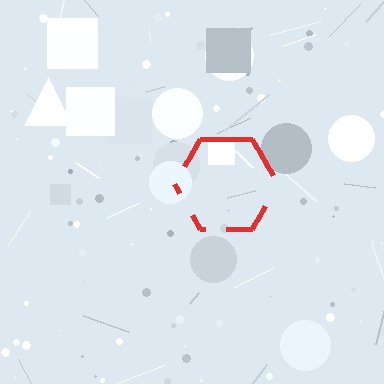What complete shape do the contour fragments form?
The contour fragments form a hexagon.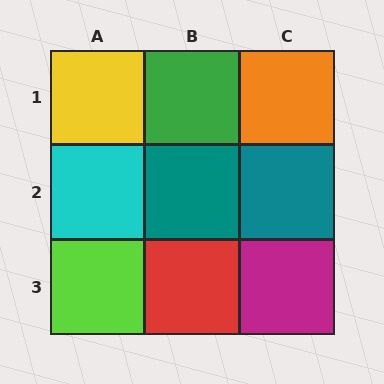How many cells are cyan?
1 cell is cyan.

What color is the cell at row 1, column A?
Yellow.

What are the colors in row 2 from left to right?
Cyan, teal, teal.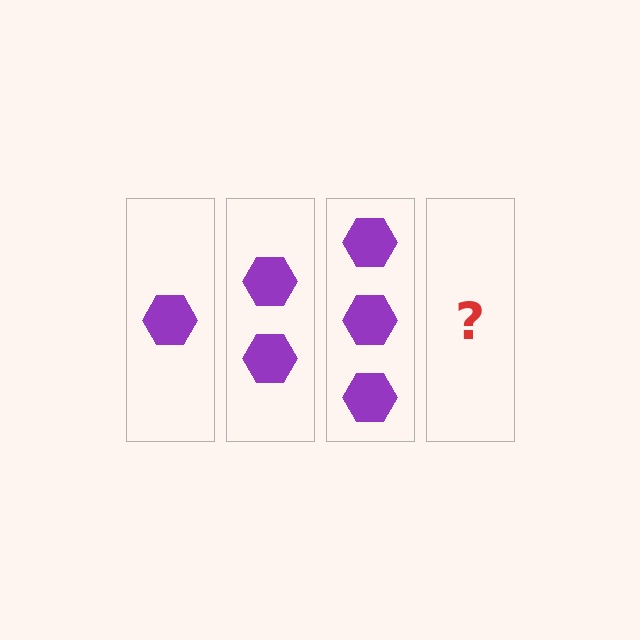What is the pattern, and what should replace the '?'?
The pattern is that each step adds one more hexagon. The '?' should be 4 hexagons.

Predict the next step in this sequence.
The next step is 4 hexagons.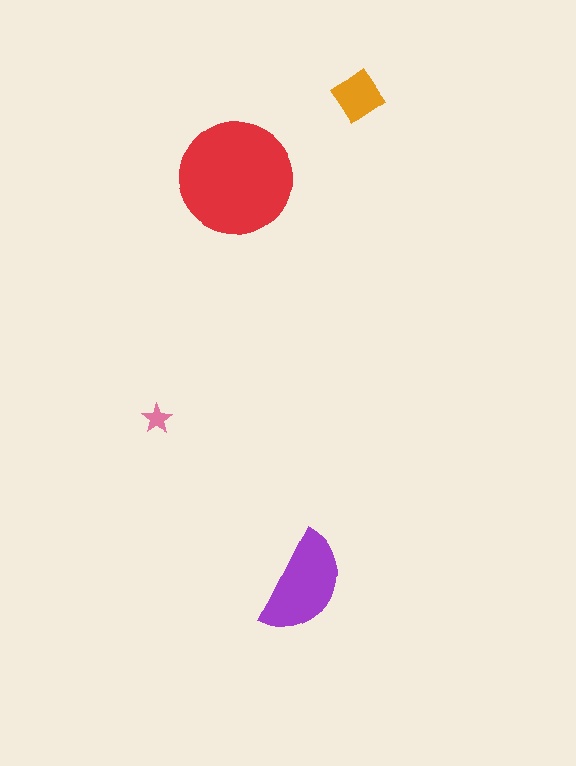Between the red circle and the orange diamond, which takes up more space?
The red circle.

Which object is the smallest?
The pink star.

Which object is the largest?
The red circle.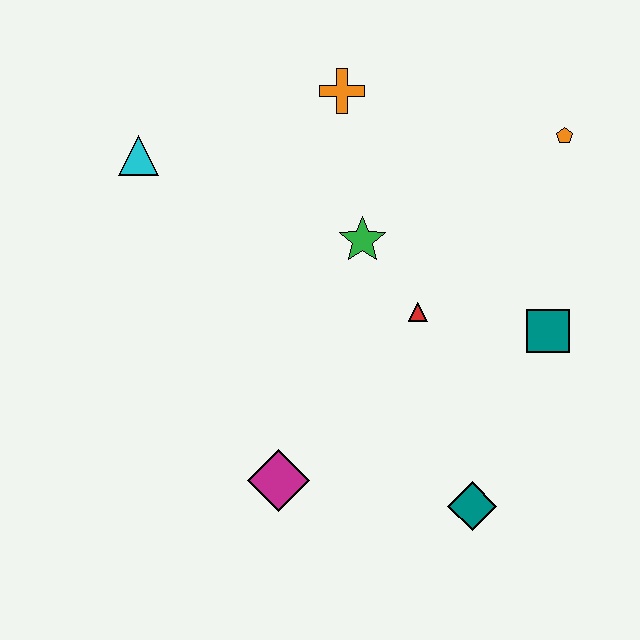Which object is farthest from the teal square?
The cyan triangle is farthest from the teal square.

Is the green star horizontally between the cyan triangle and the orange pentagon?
Yes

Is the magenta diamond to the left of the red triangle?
Yes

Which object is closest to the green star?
The red triangle is closest to the green star.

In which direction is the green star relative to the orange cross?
The green star is below the orange cross.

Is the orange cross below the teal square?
No